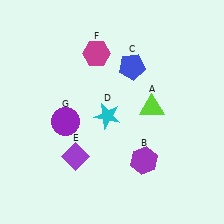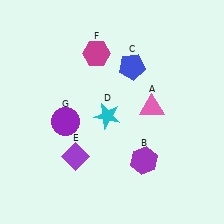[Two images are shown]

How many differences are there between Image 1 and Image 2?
There is 1 difference between the two images.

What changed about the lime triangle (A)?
In Image 1, A is lime. In Image 2, it changed to pink.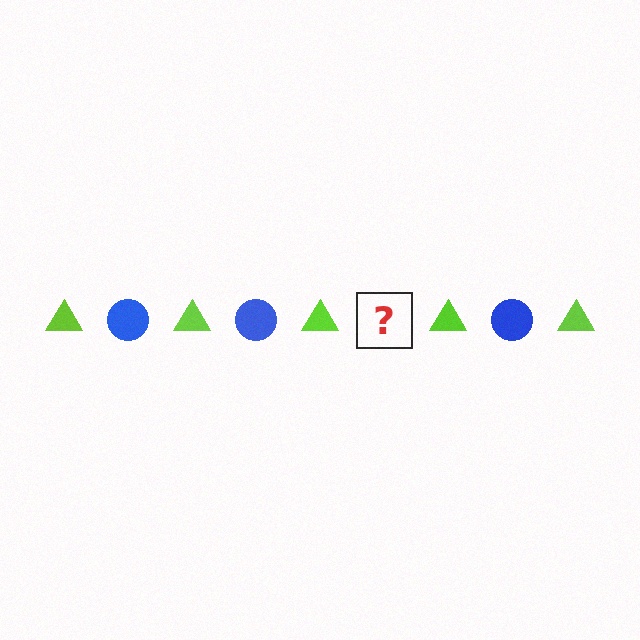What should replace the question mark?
The question mark should be replaced with a blue circle.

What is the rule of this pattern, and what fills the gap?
The rule is that the pattern alternates between lime triangle and blue circle. The gap should be filled with a blue circle.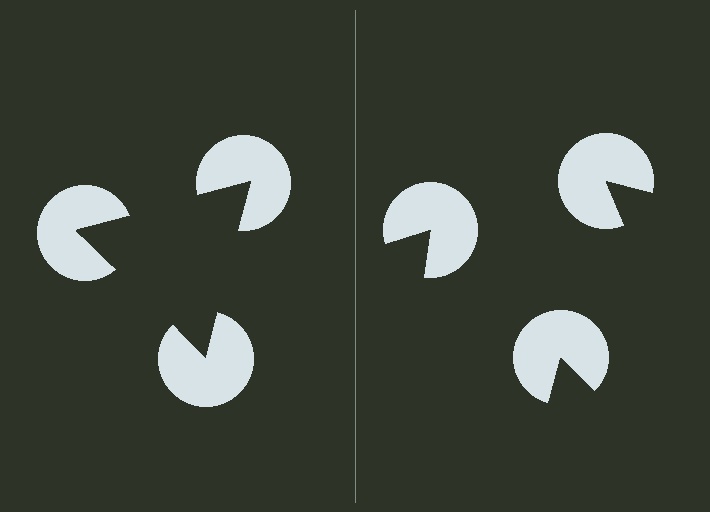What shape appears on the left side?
An illusory triangle.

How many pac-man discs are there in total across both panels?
6 — 3 on each side.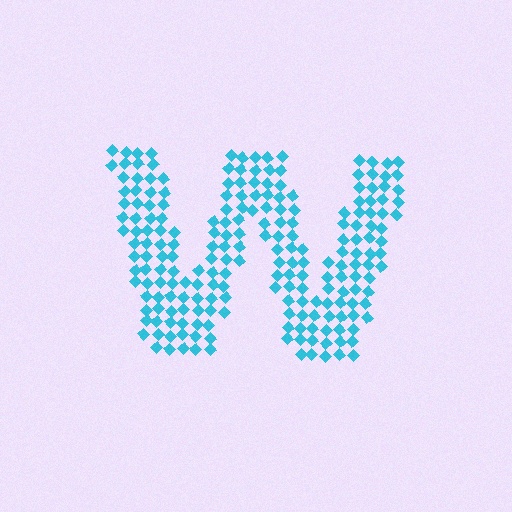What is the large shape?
The large shape is the letter W.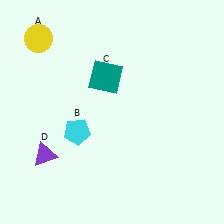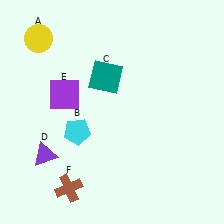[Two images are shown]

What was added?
A purple square (E), a brown cross (F) were added in Image 2.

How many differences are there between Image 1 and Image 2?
There are 2 differences between the two images.